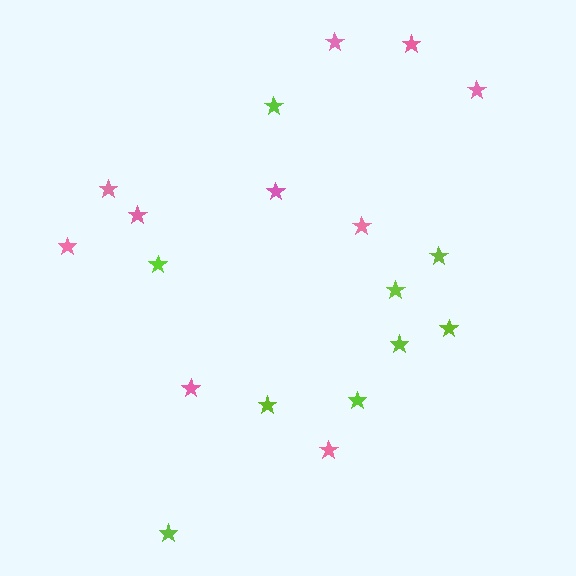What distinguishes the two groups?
There are 2 groups: one group of pink stars (10) and one group of lime stars (9).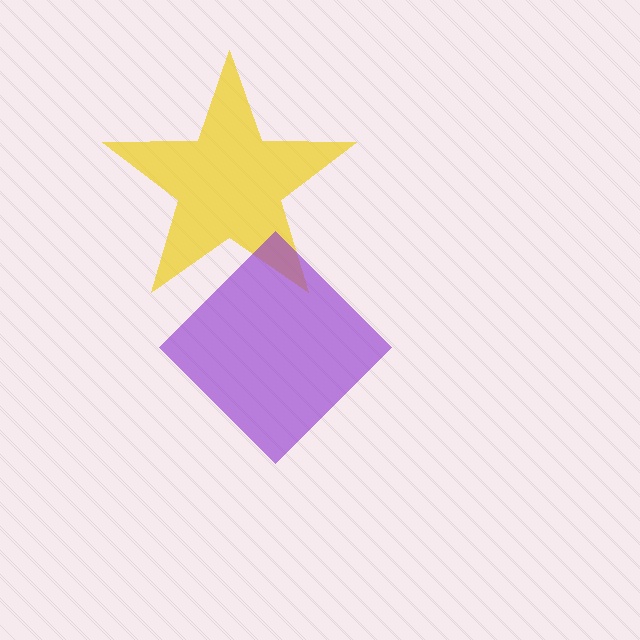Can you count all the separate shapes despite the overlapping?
Yes, there are 2 separate shapes.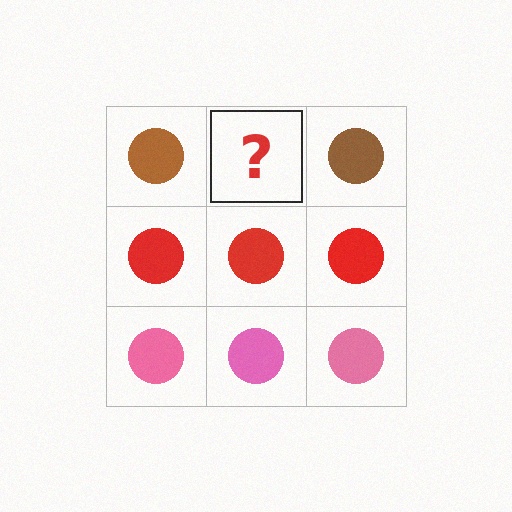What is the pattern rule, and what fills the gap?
The rule is that each row has a consistent color. The gap should be filled with a brown circle.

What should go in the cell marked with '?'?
The missing cell should contain a brown circle.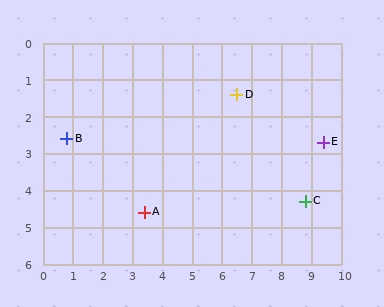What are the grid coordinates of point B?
Point B is at approximately (0.8, 2.6).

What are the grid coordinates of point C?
Point C is at approximately (8.8, 4.3).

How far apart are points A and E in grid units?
Points A and E are about 6.3 grid units apart.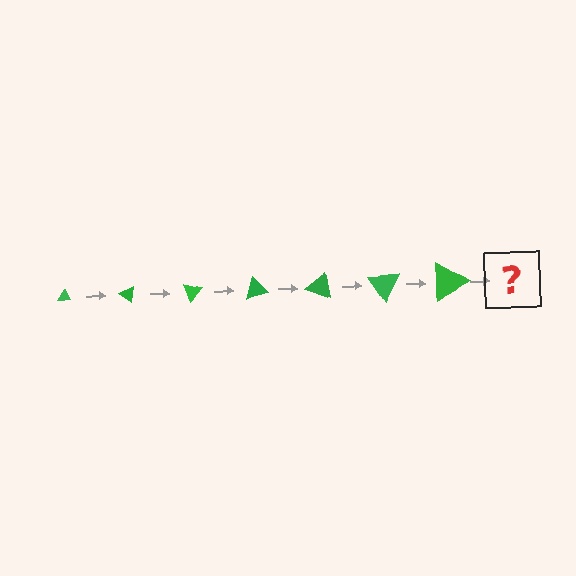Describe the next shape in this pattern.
It should be a triangle, larger than the previous one and rotated 245 degrees from the start.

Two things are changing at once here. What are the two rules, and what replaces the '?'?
The two rules are that the triangle grows larger each step and it rotates 35 degrees each step. The '?' should be a triangle, larger than the previous one and rotated 245 degrees from the start.